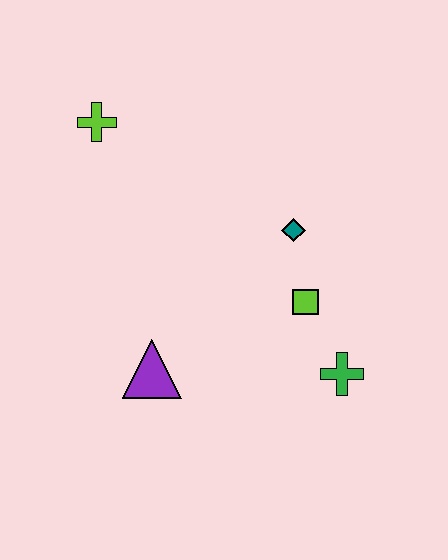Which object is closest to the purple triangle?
The lime square is closest to the purple triangle.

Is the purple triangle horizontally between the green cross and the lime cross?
Yes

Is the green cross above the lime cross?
No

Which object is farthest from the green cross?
The lime cross is farthest from the green cross.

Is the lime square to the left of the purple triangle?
No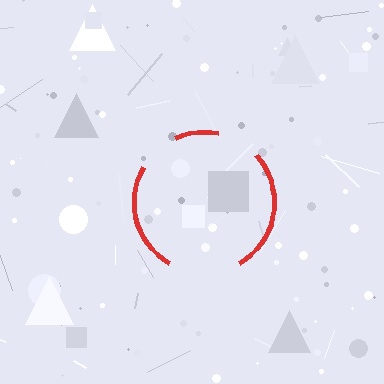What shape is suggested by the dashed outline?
The dashed outline suggests a circle.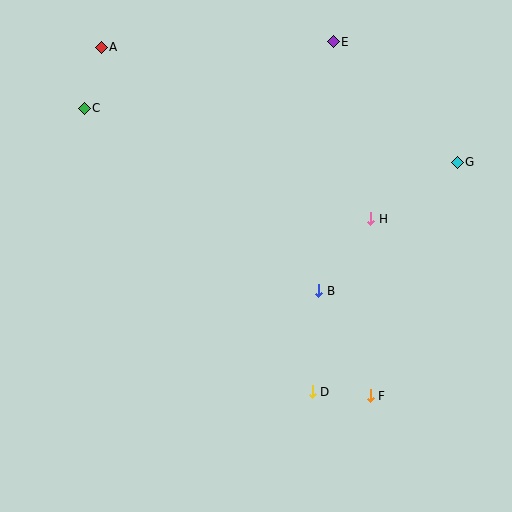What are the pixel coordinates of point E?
Point E is at (333, 42).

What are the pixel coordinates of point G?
Point G is at (457, 162).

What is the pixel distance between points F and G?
The distance between F and G is 249 pixels.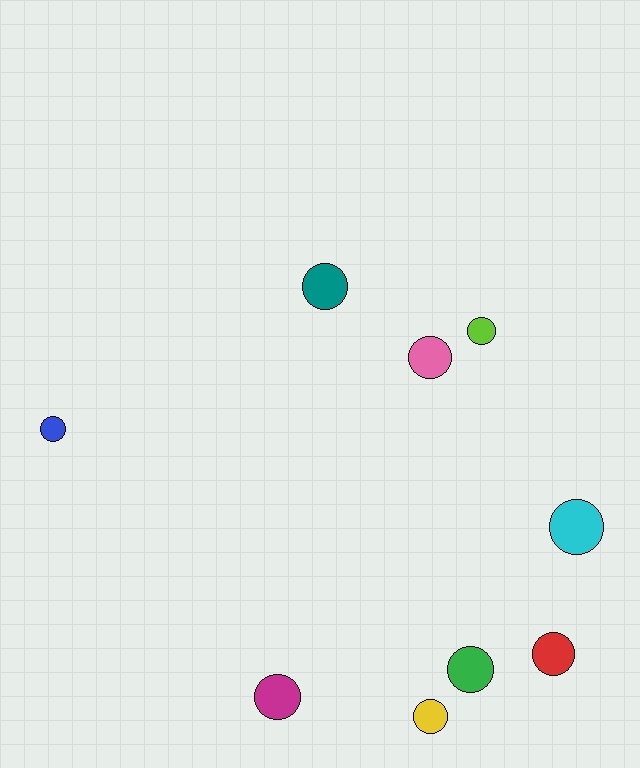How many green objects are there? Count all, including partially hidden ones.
There is 1 green object.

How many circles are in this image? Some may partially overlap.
There are 9 circles.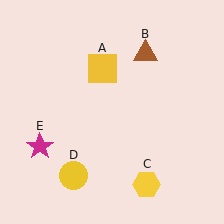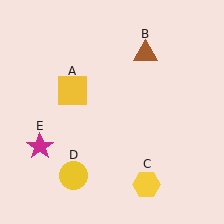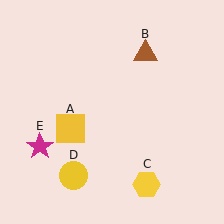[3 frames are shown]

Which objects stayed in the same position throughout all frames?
Brown triangle (object B) and yellow hexagon (object C) and yellow circle (object D) and magenta star (object E) remained stationary.